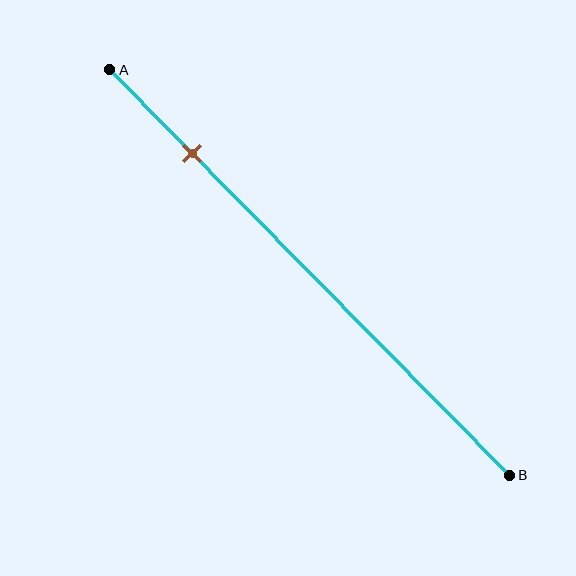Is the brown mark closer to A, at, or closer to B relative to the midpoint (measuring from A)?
The brown mark is closer to point A than the midpoint of segment AB.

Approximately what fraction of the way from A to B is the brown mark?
The brown mark is approximately 20% of the way from A to B.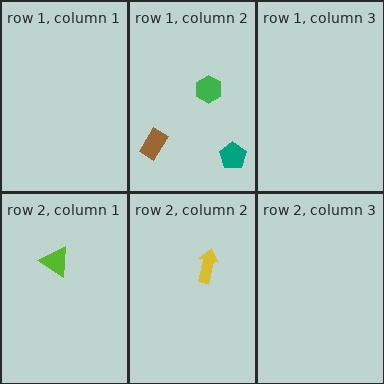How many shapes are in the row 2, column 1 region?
1.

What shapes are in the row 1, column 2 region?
The green hexagon, the teal pentagon, the brown rectangle.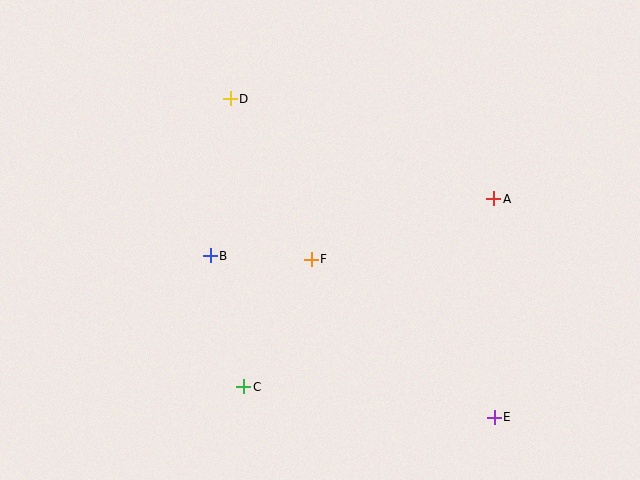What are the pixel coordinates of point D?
Point D is at (230, 99).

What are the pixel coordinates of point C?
Point C is at (244, 387).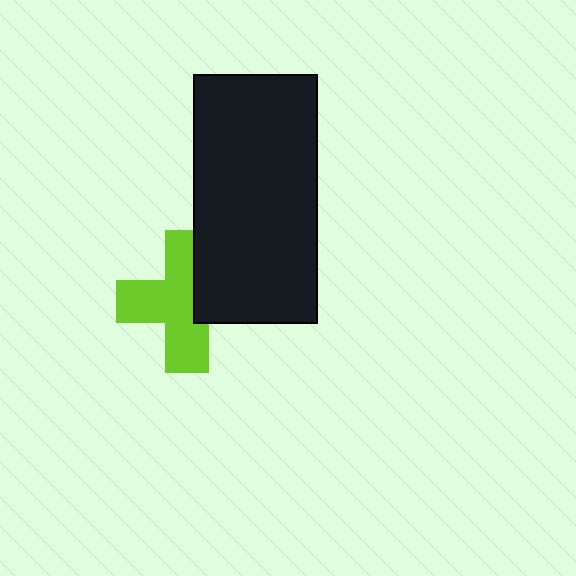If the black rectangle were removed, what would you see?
You would see the complete lime cross.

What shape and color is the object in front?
The object in front is a black rectangle.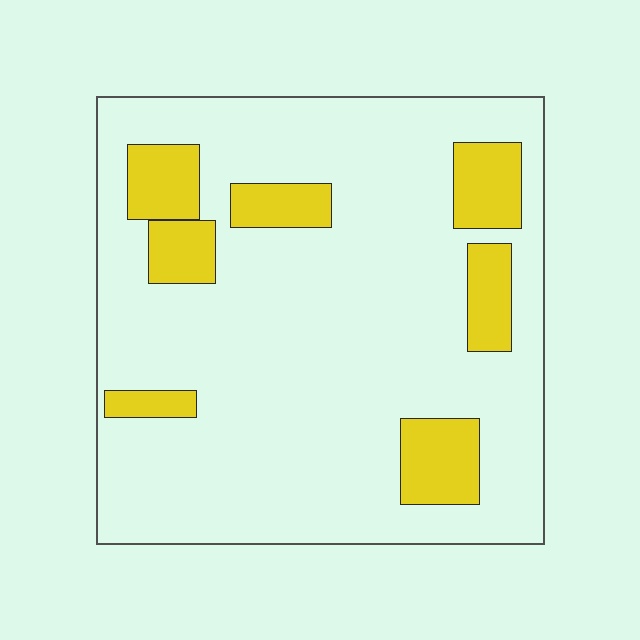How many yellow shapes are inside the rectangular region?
7.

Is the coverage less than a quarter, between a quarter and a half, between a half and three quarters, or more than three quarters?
Less than a quarter.